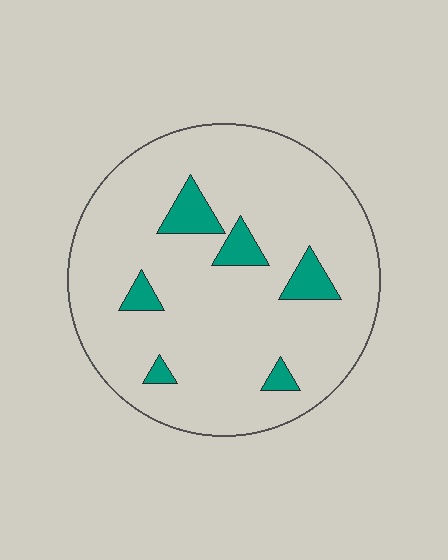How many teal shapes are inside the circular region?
6.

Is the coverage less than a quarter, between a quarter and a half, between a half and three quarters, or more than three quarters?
Less than a quarter.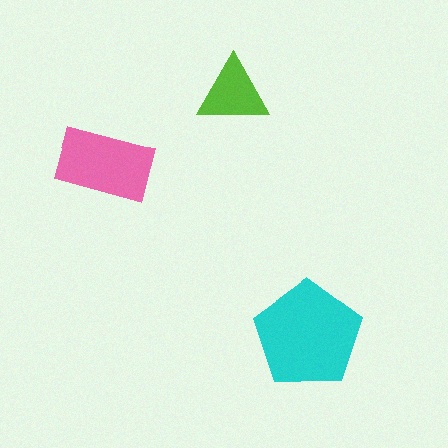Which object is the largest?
The cyan pentagon.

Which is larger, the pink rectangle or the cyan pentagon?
The cyan pentagon.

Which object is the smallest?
The lime triangle.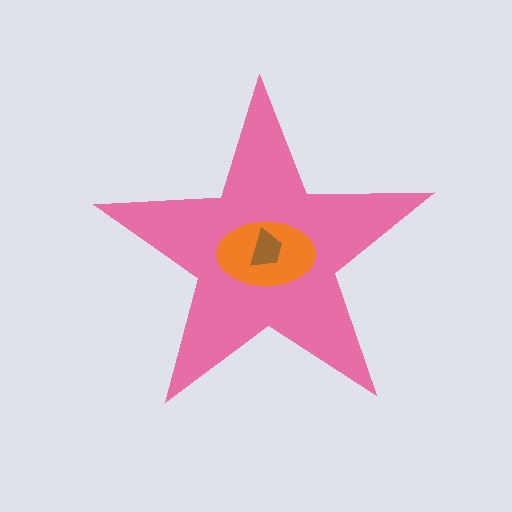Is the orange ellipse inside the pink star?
Yes.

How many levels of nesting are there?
3.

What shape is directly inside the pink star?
The orange ellipse.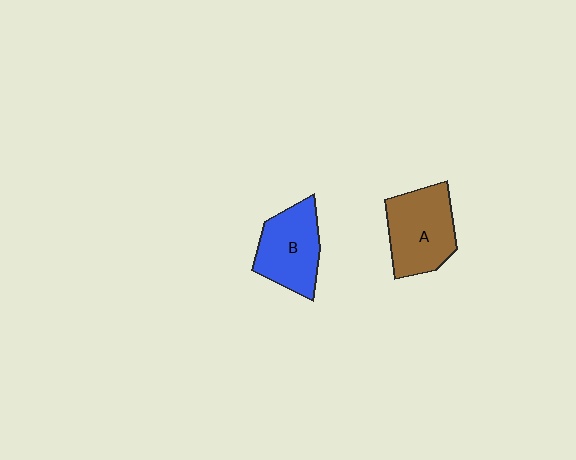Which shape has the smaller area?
Shape B (blue).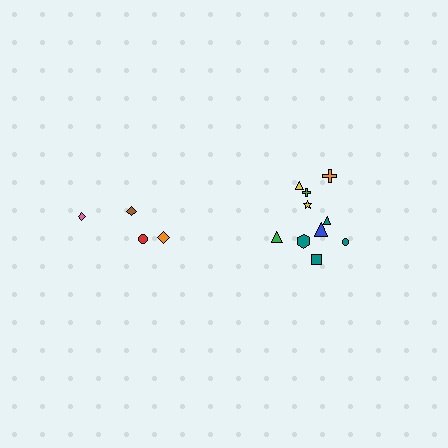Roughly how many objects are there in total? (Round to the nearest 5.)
Roughly 15 objects in total.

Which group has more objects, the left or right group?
The right group.